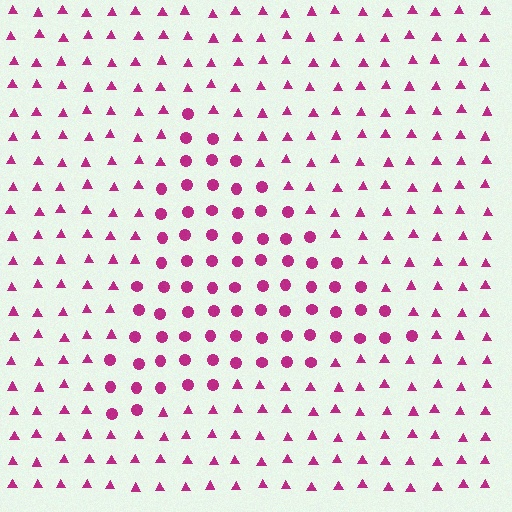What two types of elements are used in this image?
The image uses circles inside the triangle region and triangles outside it.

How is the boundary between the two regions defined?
The boundary is defined by a change in element shape: circles inside vs. triangles outside. All elements share the same color and spacing.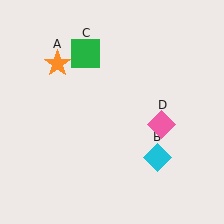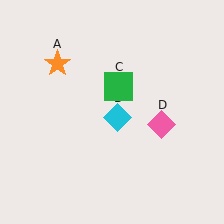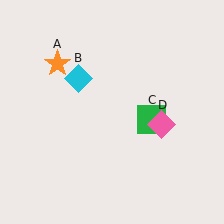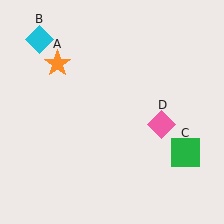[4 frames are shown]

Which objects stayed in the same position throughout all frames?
Orange star (object A) and pink diamond (object D) remained stationary.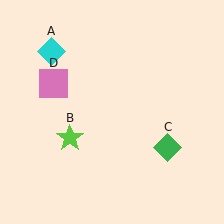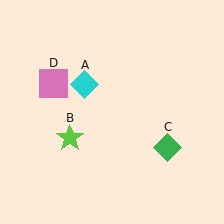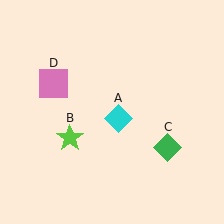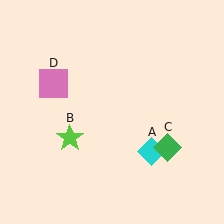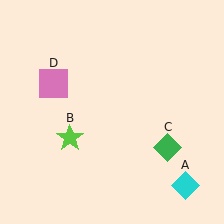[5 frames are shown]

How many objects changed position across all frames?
1 object changed position: cyan diamond (object A).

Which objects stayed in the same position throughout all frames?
Lime star (object B) and green diamond (object C) and pink square (object D) remained stationary.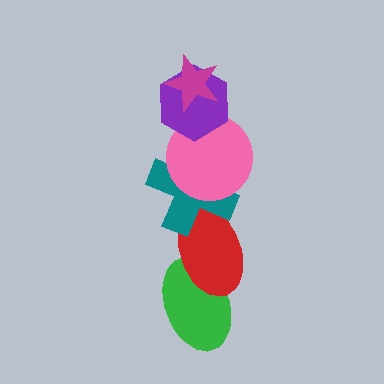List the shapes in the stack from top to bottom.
From top to bottom: the magenta star, the purple hexagon, the pink circle, the teal cross, the red ellipse, the green ellipse.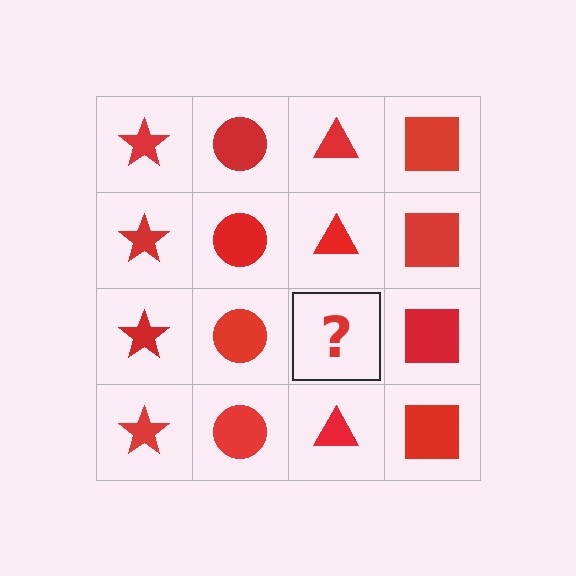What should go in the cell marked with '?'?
The missing cell should contain a red triangle.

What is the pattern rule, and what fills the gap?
The rule is that each column has a consistent shape. The gap should be filled with a red triangle.